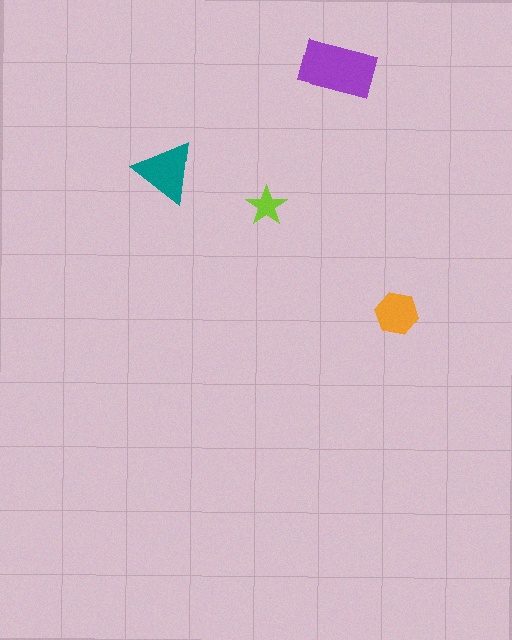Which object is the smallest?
The lime star.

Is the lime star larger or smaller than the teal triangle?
Smaller.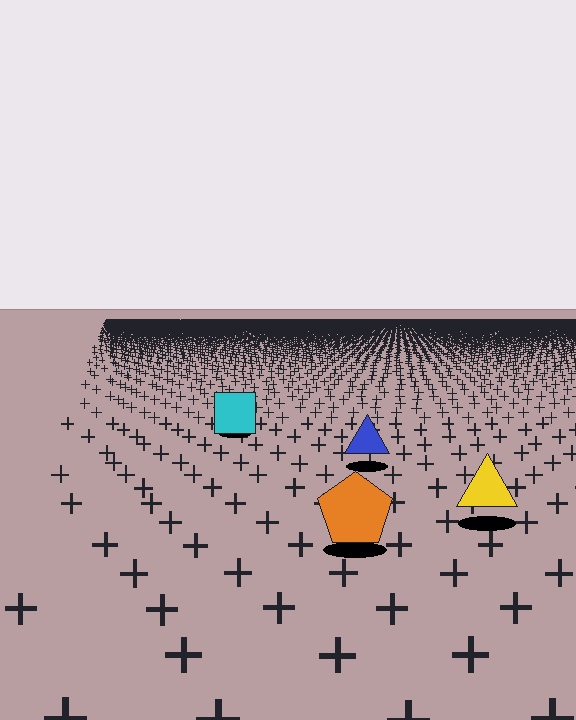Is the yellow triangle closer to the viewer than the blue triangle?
Yes. The yellow triangle is closer — you can tell from the texture gradient: the ground texture is coarser near it.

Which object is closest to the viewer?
The orange pentagon is closest. The texture marks near it are larger and more spread out.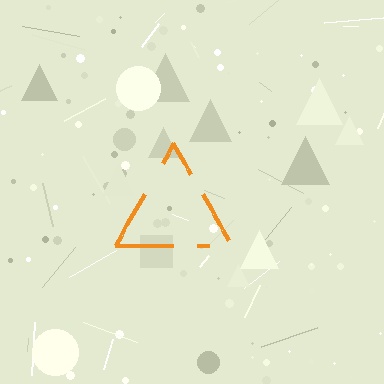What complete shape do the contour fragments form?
The contour fragments form a triangle.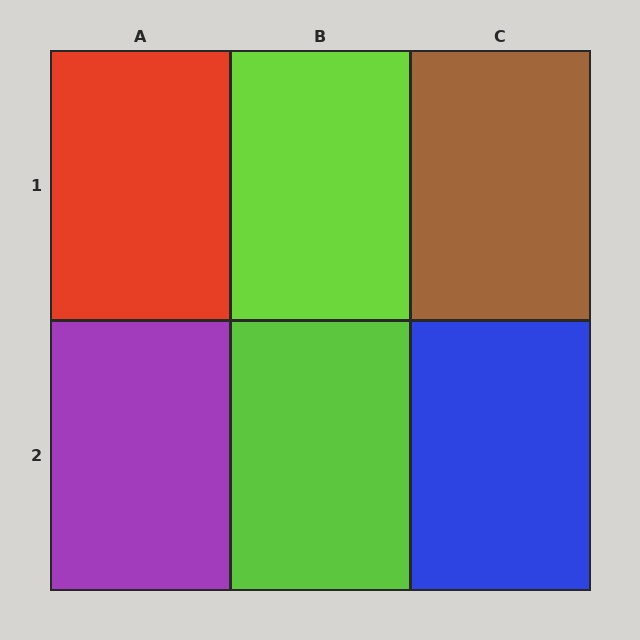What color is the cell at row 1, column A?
Red.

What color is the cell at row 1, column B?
Lime.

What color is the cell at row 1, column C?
Brown.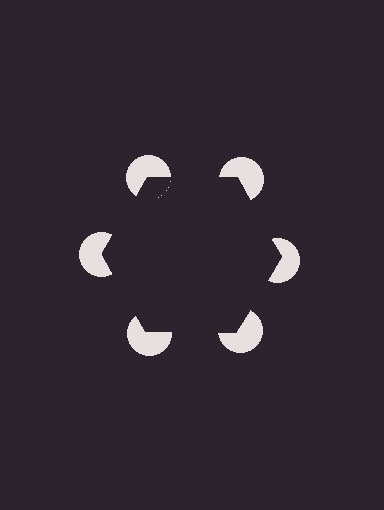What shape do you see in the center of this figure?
An illusory hexagon — its edges are inferred from the aligned wedge cuts in the pac-man discs, not physically drawn.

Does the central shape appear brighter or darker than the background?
It typically appears slightly darker than the background, even though no actual brightness change is drawn.